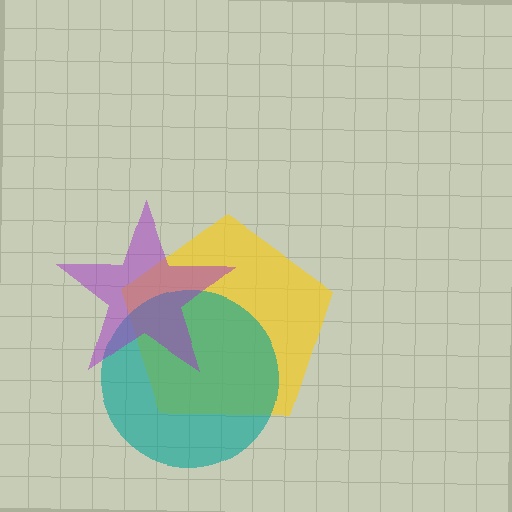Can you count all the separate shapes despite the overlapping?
Yes, there are 3 separate shapes.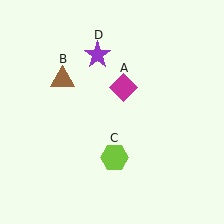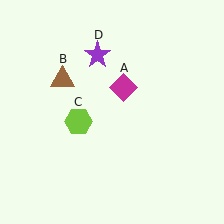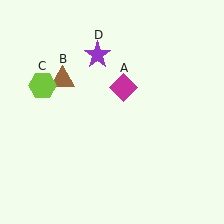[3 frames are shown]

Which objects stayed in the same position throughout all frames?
Magenta diamond (object A) and brown triangle (object B) and purple star (object D) remained stationary.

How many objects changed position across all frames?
1 object changed position: lime hexagon (object C).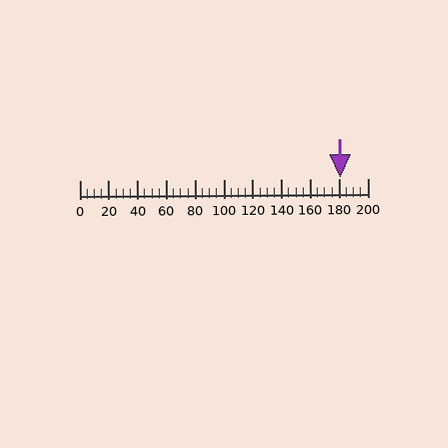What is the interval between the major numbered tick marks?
The major tick marks are spaced 20 units apart.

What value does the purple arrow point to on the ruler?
The purple arrow points to approximately 181.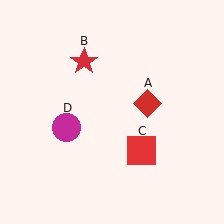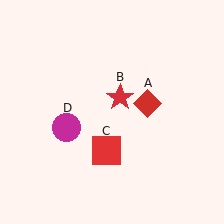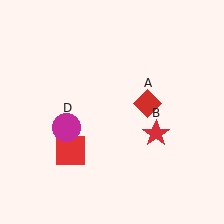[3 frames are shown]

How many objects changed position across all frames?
2 objects changed position: red star (object B), red square (object C).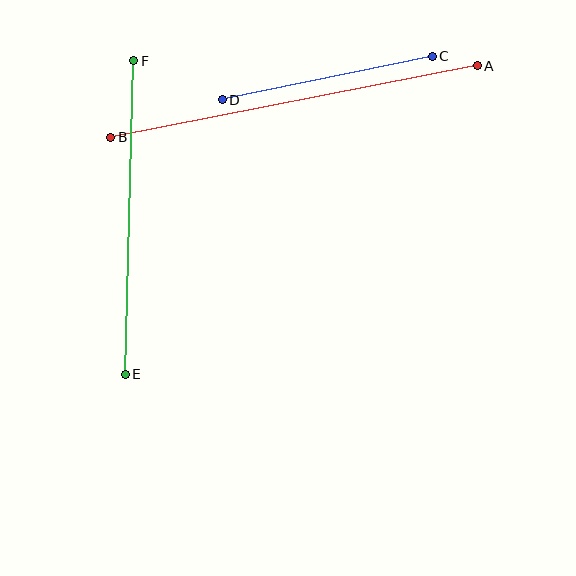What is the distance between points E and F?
The distance is approximately 314 pixels.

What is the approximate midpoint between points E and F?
The midpoint is at approximately (130, 218) pixels.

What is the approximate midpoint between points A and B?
The midpoint is at approximately (294, 102) pixels.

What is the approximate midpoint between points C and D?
The midpoint is at approximately (327, 78) pixels.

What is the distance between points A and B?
The distance is approximately 374 pixels.